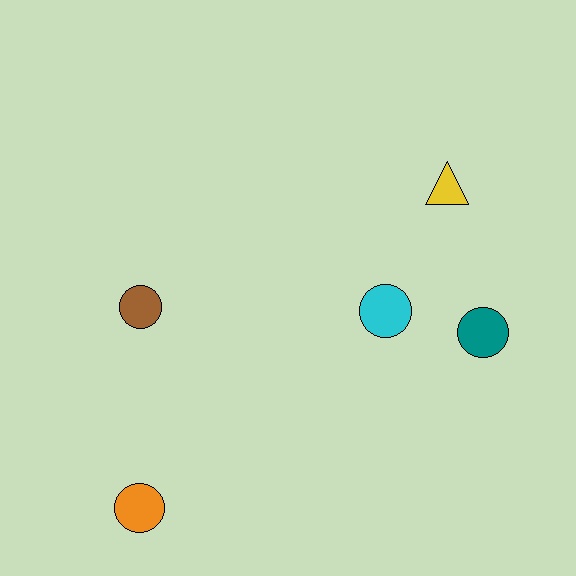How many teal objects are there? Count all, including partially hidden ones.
There is 1 teal object.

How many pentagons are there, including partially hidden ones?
There are no pentagons.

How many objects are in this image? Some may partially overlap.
There are 5 objects.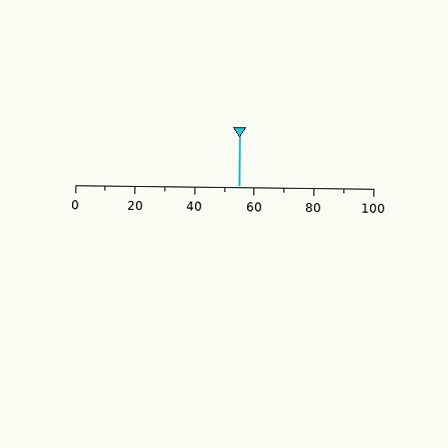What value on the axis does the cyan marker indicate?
The marker indicates approximately 55.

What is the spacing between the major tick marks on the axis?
The major ticks are spaced 20 apart.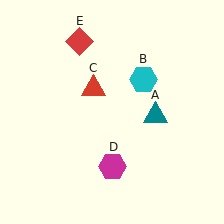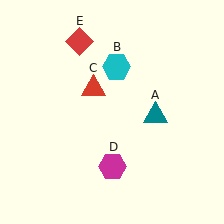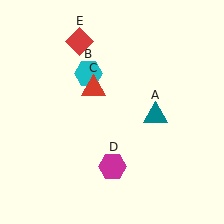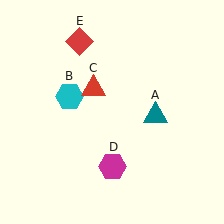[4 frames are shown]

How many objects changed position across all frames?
1 object changed position: cyan hexagon (object B).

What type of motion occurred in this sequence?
The cyan hexagon (object B) rotated counterclockwise around the center of the scene.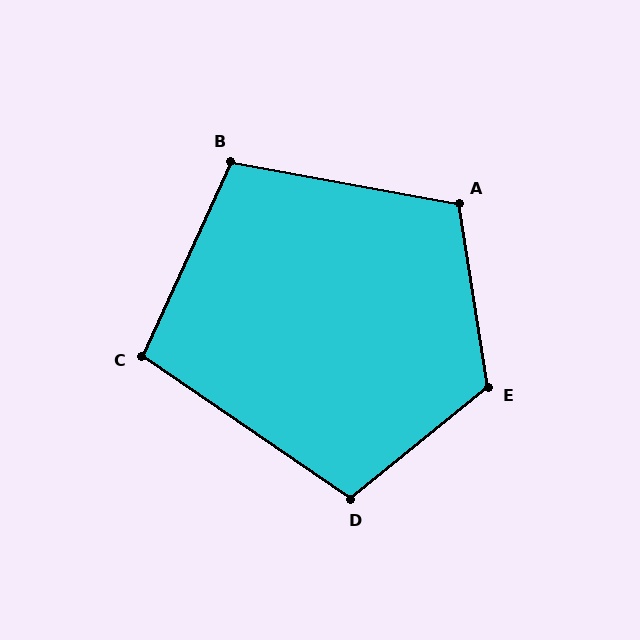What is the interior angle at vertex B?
Approximately 104 degrees (obtuse).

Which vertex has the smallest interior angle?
C, at approximately 100 degrees.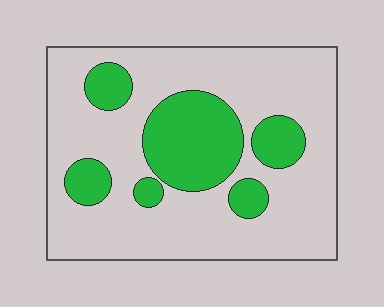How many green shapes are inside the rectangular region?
6.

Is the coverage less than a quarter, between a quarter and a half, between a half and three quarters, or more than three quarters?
Between a quarter and a half.